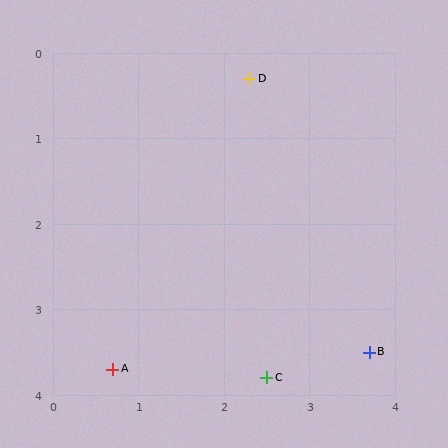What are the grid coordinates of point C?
Point C is at approximately (2.5, 3.8).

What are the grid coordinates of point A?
Point A is at approximately (0.7, 3.7).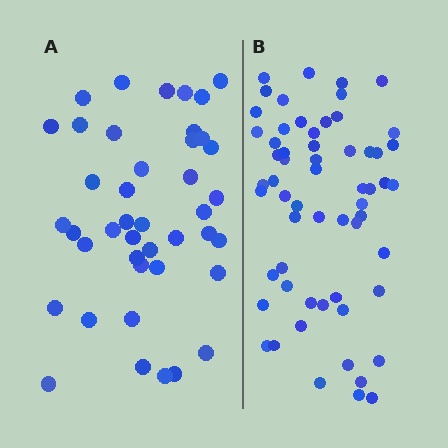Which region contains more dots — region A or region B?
Region B (the right region) has more dots.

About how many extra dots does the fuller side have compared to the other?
Region B has approximately 20 more dots than region A.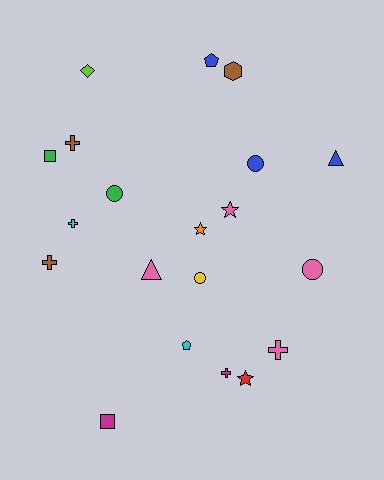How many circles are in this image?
There are 4 circles.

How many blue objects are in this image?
There are 3 blue objects.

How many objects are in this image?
There are 20 objects.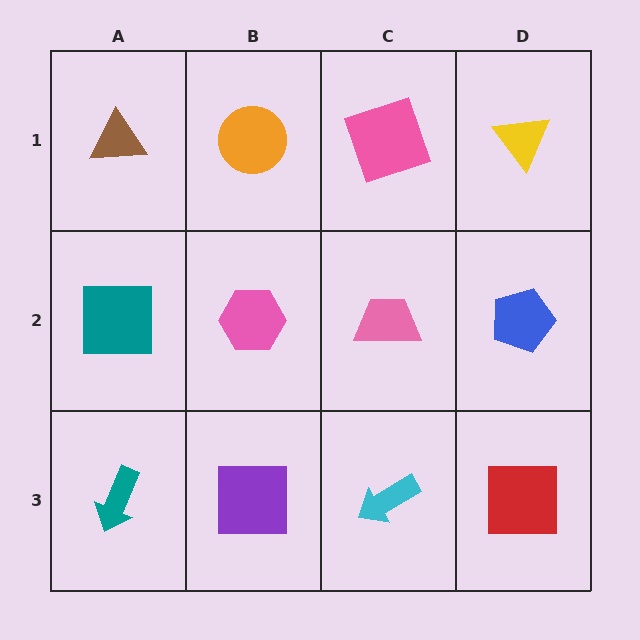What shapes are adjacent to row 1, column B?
A pink hexagon (row 2, column B), a brown triangle (row 1, column A), a pink square (row 1, column C).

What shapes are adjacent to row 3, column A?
A teal square (row 2, column A), a purple square (row 3, column B).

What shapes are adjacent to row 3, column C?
A pink trapezoid (row 2, column C), a purple square (row 3, column B), a red square (row 3, column D).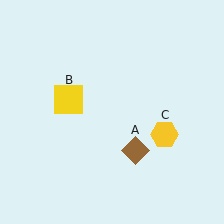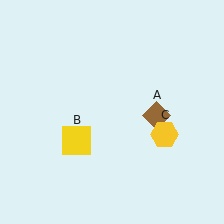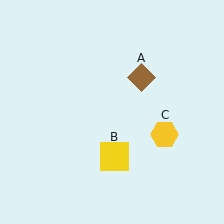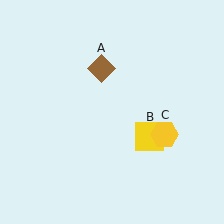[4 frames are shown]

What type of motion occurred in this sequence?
The brown diamond (object A), yellow square (object B) rotated counterclockwise around the center of the scene.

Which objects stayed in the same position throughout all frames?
Yellow hexagon (object C) remained stationary.